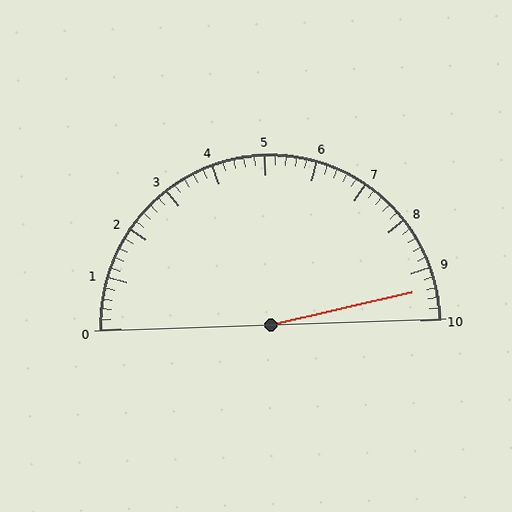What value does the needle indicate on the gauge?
The needle indicates approximately 9.4.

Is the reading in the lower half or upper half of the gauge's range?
The reading is in the upper half of the range (0 to 10).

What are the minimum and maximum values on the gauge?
The gauge ranges from 0 to 10.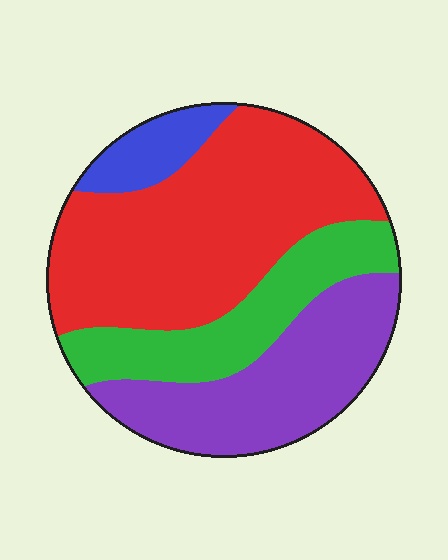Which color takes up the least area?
Blue, at roughly 10%.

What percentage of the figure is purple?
Purple covers about 25% of the figure.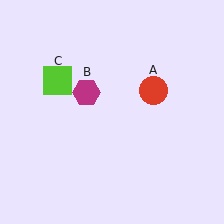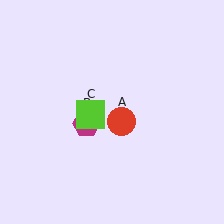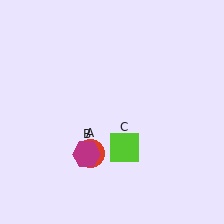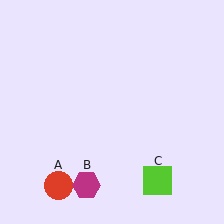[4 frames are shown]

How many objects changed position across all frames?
3 objects changed position: red circle (object A), magenta hexagon (object B), lime square (object C).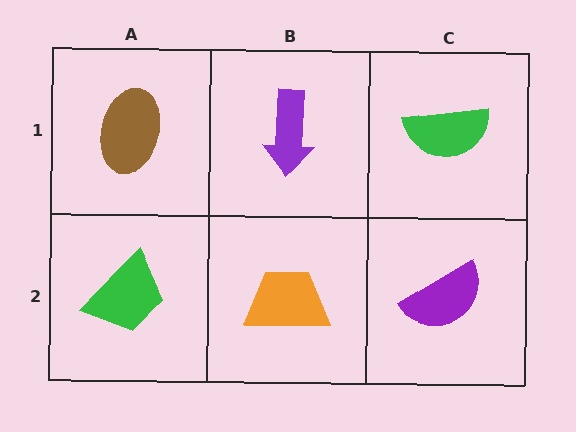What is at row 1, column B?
A purple arrow.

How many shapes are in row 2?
3 shapes.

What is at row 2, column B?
An orange trapezoid.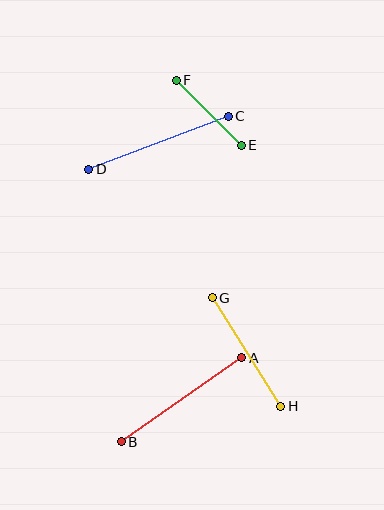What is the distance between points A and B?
The distance is approximately 147 pixels.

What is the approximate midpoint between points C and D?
The midpoint is at approximately (158, 143) pixels.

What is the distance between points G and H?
The distance is approximately 128 pixels.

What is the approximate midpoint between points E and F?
The midpoint is at approximately (209, 113) pixels.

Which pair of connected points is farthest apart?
Points C and D are farthest apart.